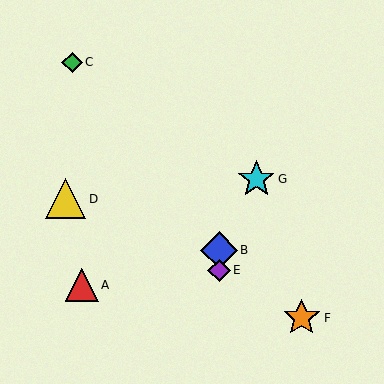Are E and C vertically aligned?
No, E is at x≈219 and C is at x≈72.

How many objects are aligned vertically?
2 objects (B, E) are aligned vertically.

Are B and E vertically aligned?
Yes, both are at x≈219.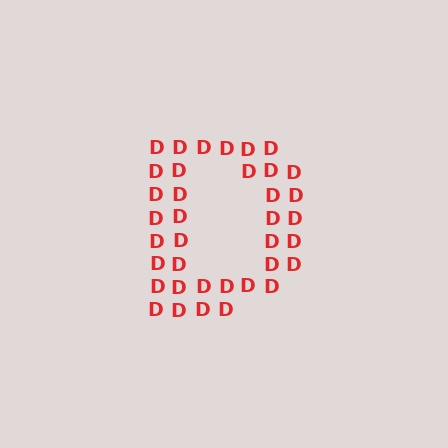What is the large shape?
The large shape is the letter D.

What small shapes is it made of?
It is made of small letter D's.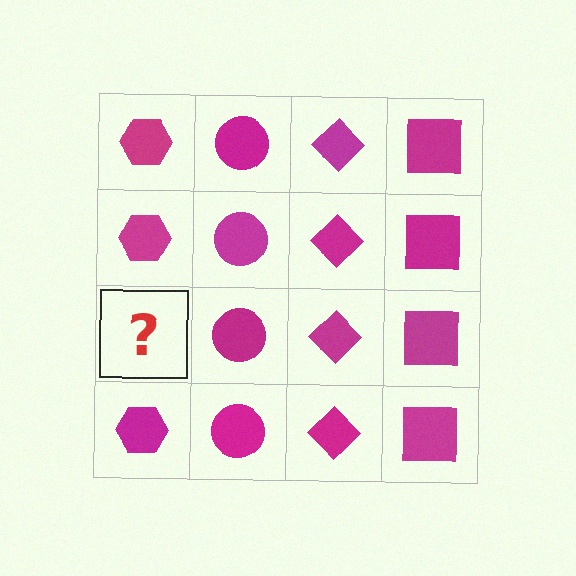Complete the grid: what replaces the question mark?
The question mark should be replaced with a magenta hexagon.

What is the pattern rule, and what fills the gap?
The rule is that each column has a consistent shape. The gap should be filled with a magenta hexagon.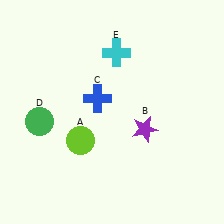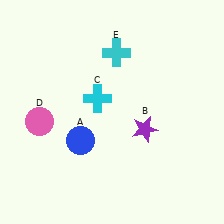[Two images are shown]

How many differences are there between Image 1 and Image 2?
There are 3 differences between the two images.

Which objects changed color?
A changed from lime to blue. C changed from blue to cyan. D changed from green to pink.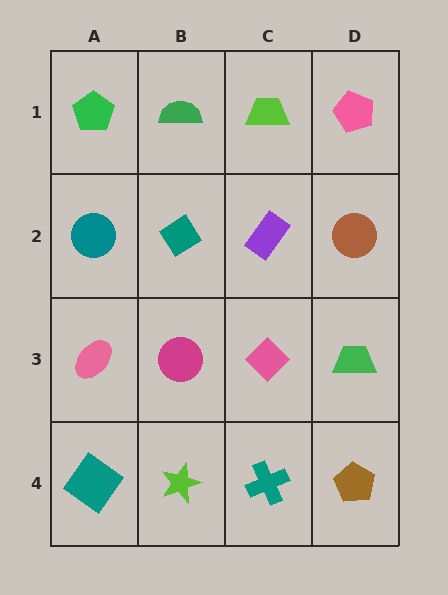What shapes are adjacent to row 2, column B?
A green semicircle (row 1, column B), a magenta circle (row 3, column B), a teal circle (row 2, column A), a purple rectangle (row 2, column C).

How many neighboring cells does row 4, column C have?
3.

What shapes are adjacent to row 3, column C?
A purple rectangle (row 2, column C), a teal cross (row 4, column C), a magenta circle (row 3, column B), a green trapezoid (row 3, column D).